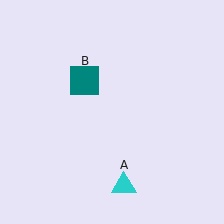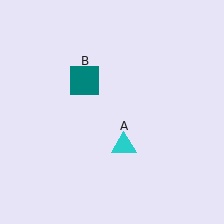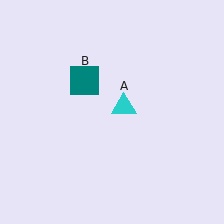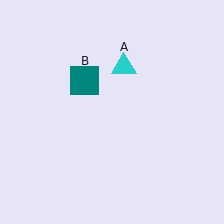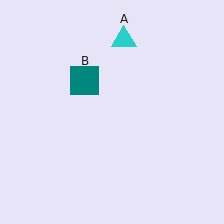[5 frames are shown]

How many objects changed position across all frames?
1 object changed position: cyan triangle (object A).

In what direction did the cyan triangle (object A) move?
The cyan triangle (object A) moved up.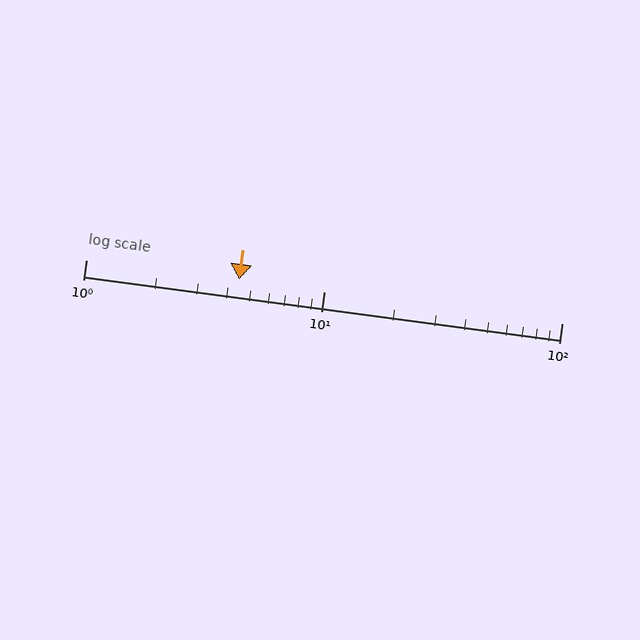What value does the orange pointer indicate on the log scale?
The pointer indicates approximately 4.4.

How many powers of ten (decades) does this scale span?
The scale spans 2 decades, from 1 to 100.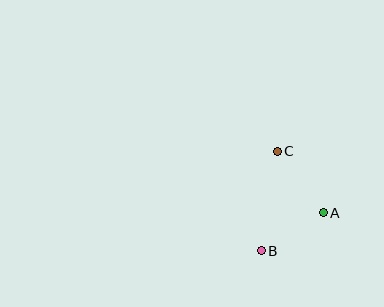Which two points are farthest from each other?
Points B and C are farthest from each other.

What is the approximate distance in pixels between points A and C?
The distance between A and C is approximately 76 pixels.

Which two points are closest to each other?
Points A and B are closest to each other.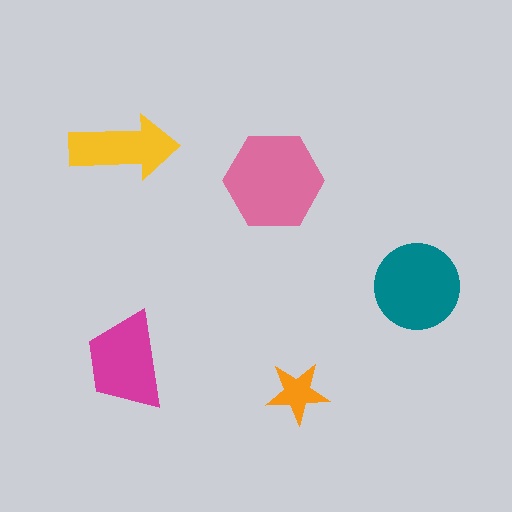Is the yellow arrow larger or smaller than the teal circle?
Smaller.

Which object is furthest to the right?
The teal circle is rightmost.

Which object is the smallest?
The orange star.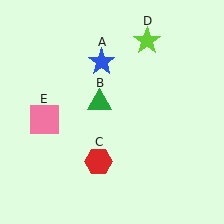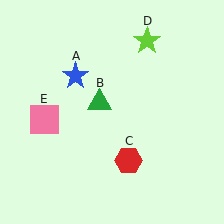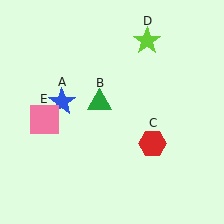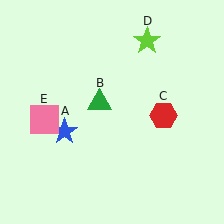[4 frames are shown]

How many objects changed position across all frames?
2 objects changed position: blue star (object A), red hexagon (object C).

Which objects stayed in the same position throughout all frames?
Green triangle (object B) and lime star (object D) and pink square (object E) remained stationary.